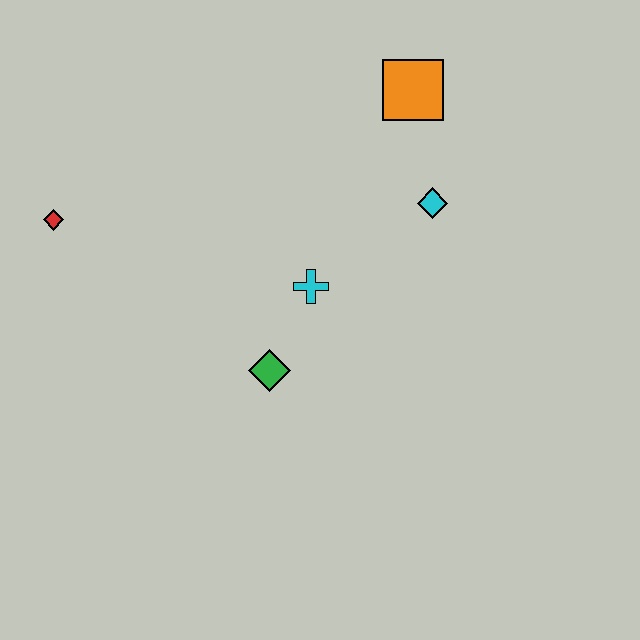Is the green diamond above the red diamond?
No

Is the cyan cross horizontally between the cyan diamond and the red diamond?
Yes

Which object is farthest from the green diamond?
The orange square is farthest from the green diamond.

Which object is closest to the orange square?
The cyan diamond is closest to the orange square.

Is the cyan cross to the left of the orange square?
Yes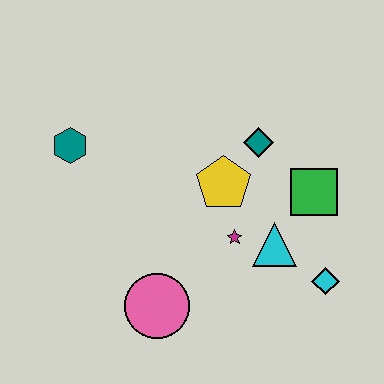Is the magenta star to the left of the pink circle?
No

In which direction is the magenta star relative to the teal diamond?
The magenta star is below the teal diamond.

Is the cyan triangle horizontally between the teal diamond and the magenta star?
No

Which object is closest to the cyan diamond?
The cyan triangle is closest to the cyan diamond.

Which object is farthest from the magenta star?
The teal hexagon is farthest from the magenta star.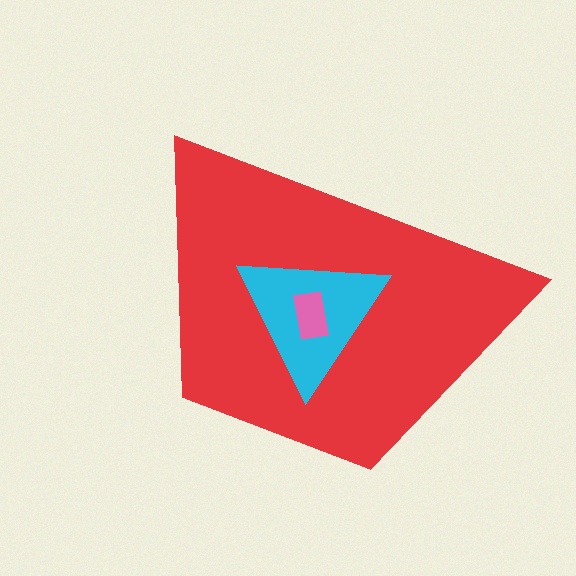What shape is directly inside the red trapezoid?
The cyan triangle.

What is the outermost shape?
The red trapezoid.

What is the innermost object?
The pink rectangle.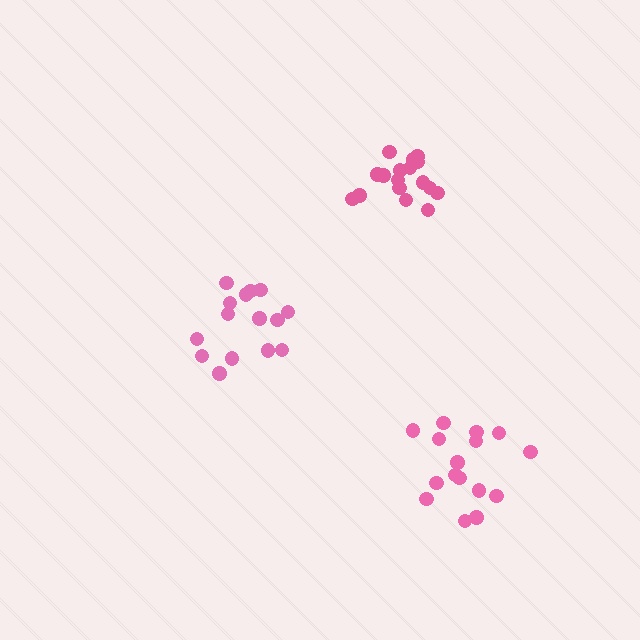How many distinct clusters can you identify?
There are 3 distinct clusters.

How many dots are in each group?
Group 1: 16 dots, Group 2: 17 dots, Group 3: 16 dots (49 total).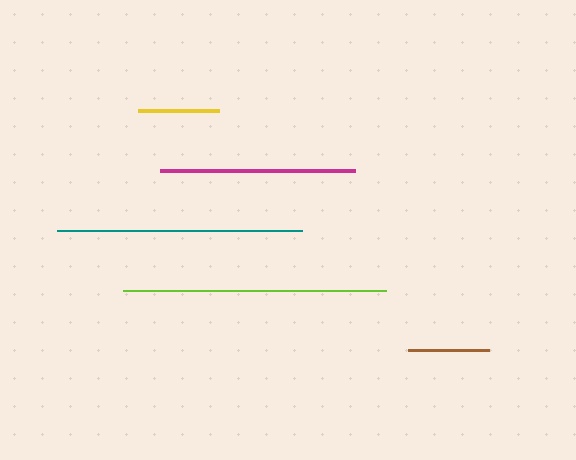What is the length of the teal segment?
The teal segment is approximately 245 pixels long.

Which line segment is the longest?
The lime line is the longest at approximately 263 pixels.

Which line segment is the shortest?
The yellow line is the shortest at approximately 81 pixels.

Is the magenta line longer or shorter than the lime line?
The lime line is longer than the magenta line.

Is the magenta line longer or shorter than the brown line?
The magenta line is longer than the brown line.